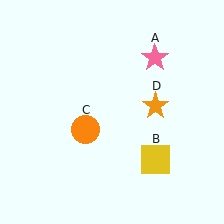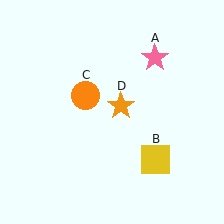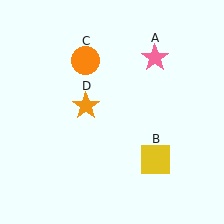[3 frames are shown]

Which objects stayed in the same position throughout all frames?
Pink star (object A) and yellow square (object B) remained stationary.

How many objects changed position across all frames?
2 objects changed position: orange circle (object C), orange star (object D).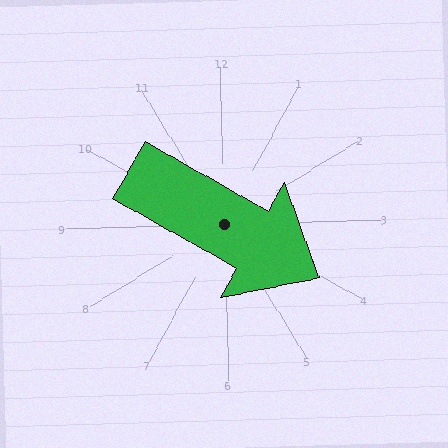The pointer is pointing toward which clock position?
Roughly 4 o'clock.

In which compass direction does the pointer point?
Southeast.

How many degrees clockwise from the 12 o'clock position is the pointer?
Approximately 121 degrees.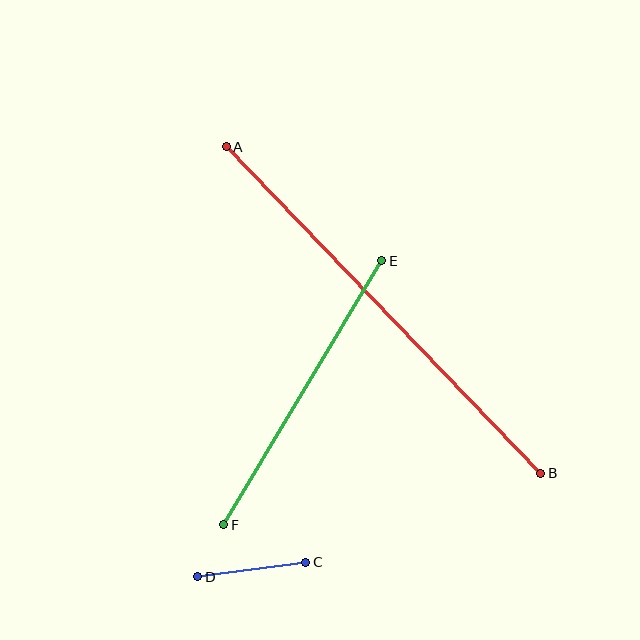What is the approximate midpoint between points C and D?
The midpoint is at approximately (252, 570) pixels.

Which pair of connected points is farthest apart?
Points A and B are farthest apart.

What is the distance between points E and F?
The distance is approximately 308 pixels.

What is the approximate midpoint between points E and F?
The midpoint is at approximately (303, 393) pixels.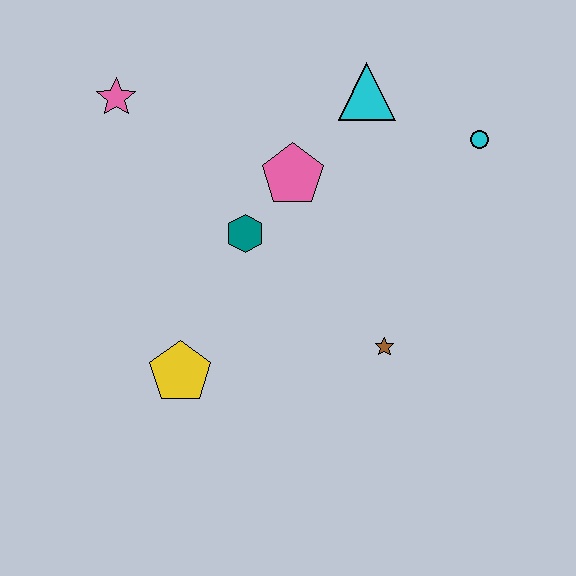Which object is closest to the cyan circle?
The cyan triangle is closest to the cyan circle.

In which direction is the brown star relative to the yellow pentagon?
The brown star is to the right of the yellow pentagon.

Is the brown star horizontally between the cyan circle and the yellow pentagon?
Yes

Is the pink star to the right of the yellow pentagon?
No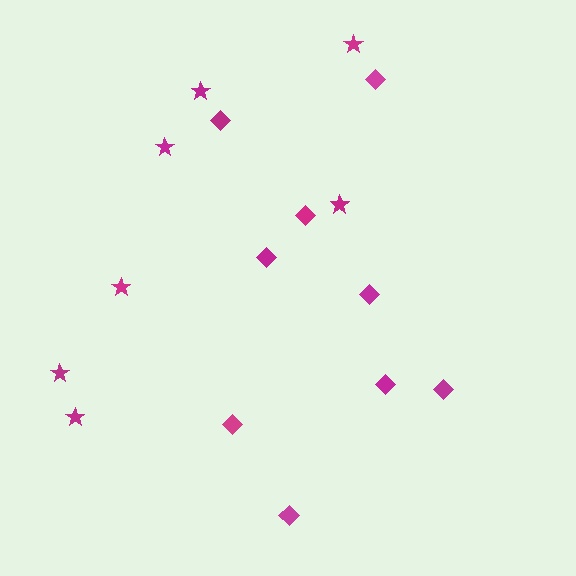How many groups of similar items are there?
There are 2 groups: one group of stars (7) and one group of diamonds (9).